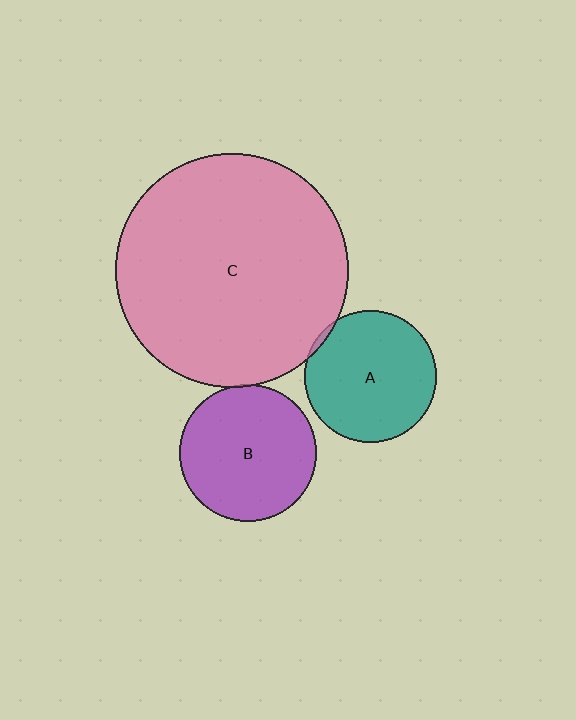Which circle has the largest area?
Circle C (pink).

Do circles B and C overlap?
Yes.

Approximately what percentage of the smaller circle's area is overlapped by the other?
Approximately 5%.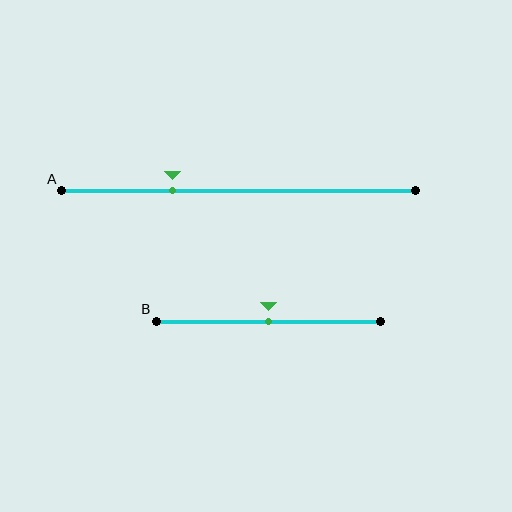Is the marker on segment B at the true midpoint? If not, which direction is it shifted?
Yes, the marker on segment B is at the true midpoint.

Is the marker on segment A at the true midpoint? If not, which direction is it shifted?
No, the marker on segment A is shifted to the left by about 19% of the segment length.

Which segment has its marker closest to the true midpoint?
Segment B has its marker closest to the true midpoint.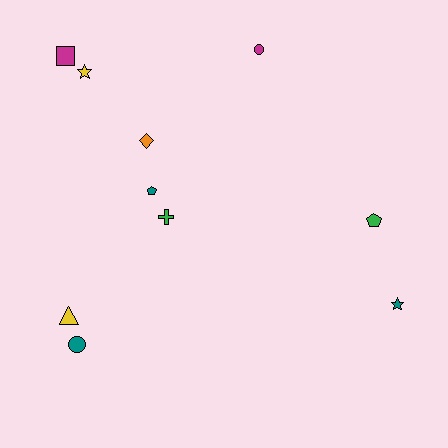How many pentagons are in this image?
There are 2 pentagons.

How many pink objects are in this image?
There are no pink objects.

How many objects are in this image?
There are 10 objects.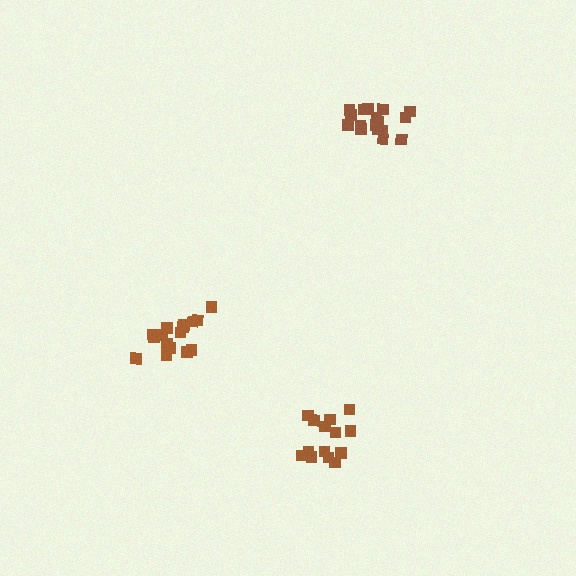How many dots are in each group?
Group 1: 14 dots, Group 2: 17 dots, Group 3: 16 dots (47 total).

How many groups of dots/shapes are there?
There are 3 groups.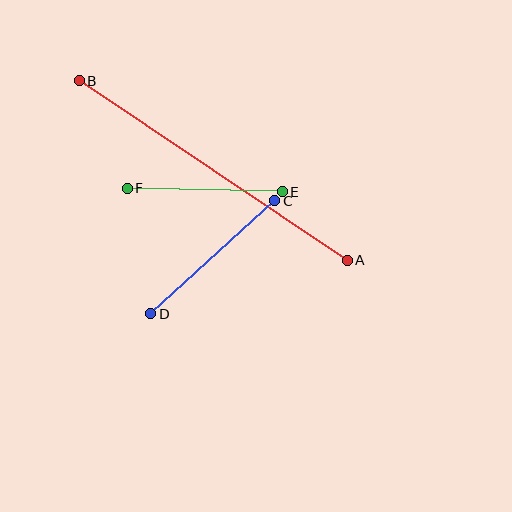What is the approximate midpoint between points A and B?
The midpoint is at approximately (213, 170) pixels.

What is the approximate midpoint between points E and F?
The midpoint is at approximately (205, 190) pixels.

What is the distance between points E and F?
The distance is approximately 155 pixels.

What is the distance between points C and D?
The distance is approximately 167 pixels.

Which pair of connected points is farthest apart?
Points A and B are farthest apart.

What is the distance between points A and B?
The distance is approximately 323 pixels.